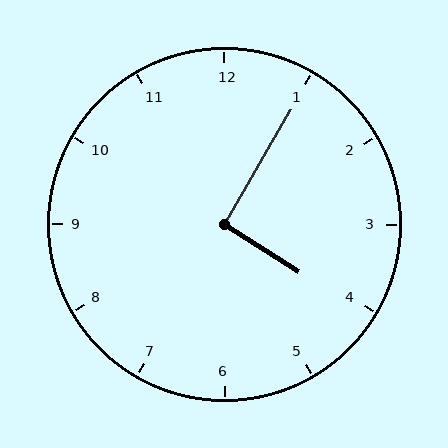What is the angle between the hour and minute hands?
Approximately 92 degrees.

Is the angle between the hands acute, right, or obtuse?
It is right.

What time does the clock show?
4:05.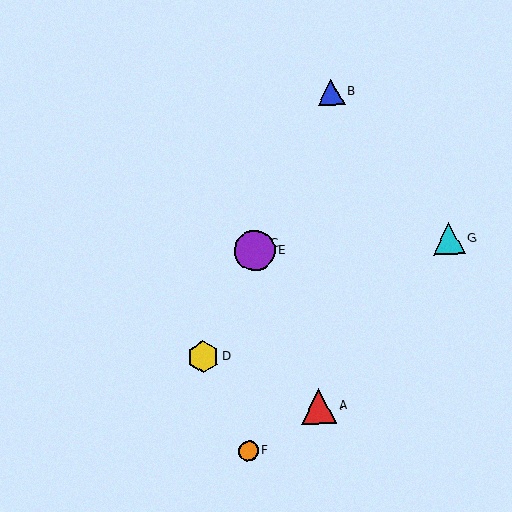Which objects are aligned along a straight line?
Objects B, C, D, E are aligned along a straight line.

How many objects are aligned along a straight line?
4 objects (B, C, D, E) are aligned along a straight line.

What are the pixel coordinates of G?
Object G is at (449, 239).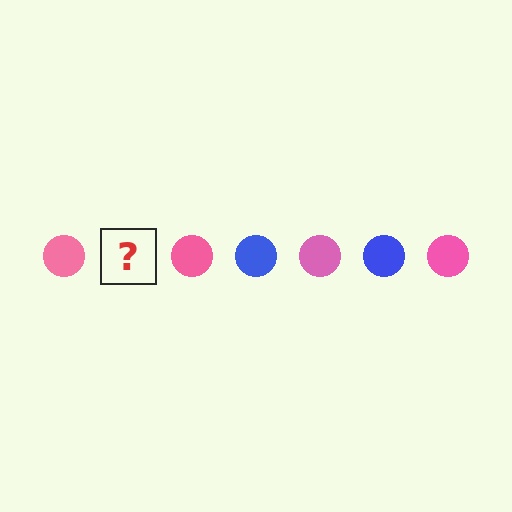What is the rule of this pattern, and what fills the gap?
The rule is that the pattern cycles through pink, blue circles. The gap should be filled with a blue circle.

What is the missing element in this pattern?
The missing element is a blue circle.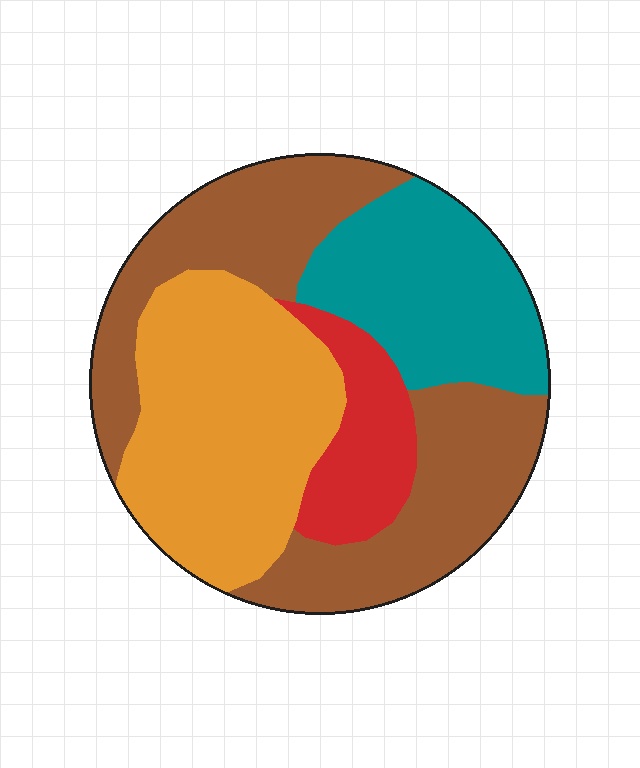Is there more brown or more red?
Brown.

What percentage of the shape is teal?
Teal takes up between a sixth and a third of the shape.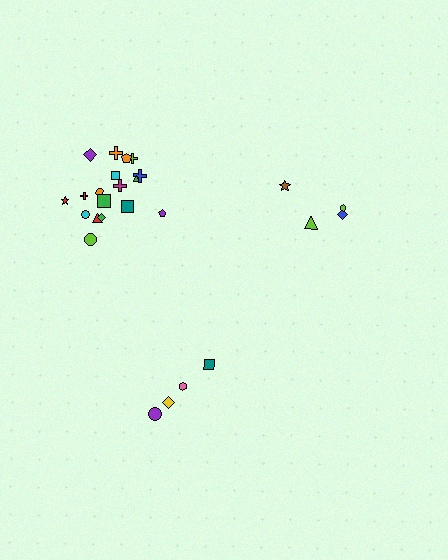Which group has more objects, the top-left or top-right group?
The top-left group.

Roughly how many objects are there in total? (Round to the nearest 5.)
Roughly 25 objects in total.